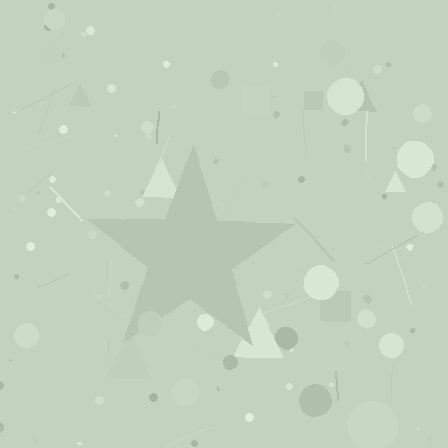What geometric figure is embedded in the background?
A star is embedded in the background.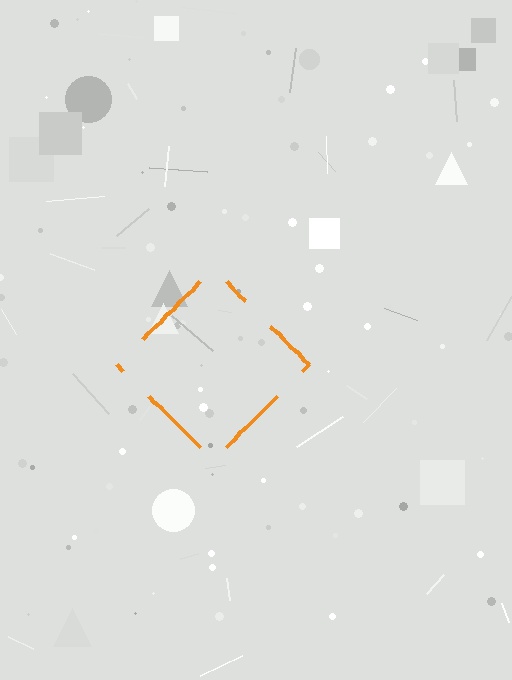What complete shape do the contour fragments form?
The contour fragments form a diamond.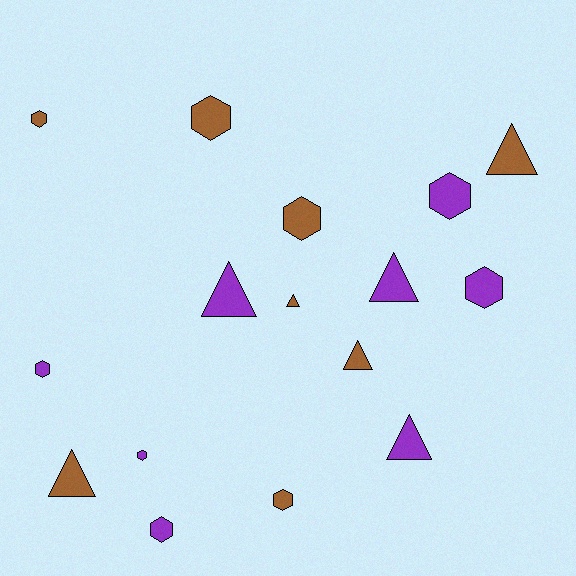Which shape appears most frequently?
Hexagon, with 9 objects.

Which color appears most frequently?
Purple, with 8 objects.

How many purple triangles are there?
There are 3 purple triangles.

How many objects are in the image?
There are 16 objects.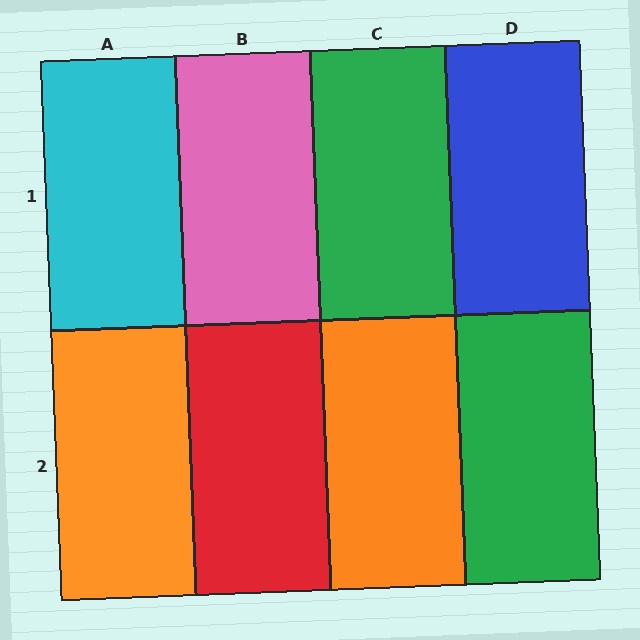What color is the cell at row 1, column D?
Blue.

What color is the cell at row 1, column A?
Cyan.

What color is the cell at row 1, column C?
Green.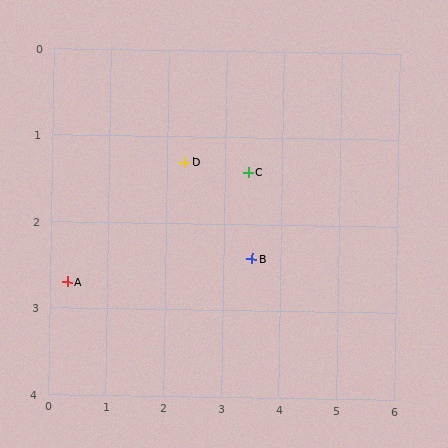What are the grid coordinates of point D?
Point D is at approximately (2.3, 1.3).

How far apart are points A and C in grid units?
Points A and C are about 3.4 grid units apart.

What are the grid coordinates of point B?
Point B is at approximately (3.5, 2.4).